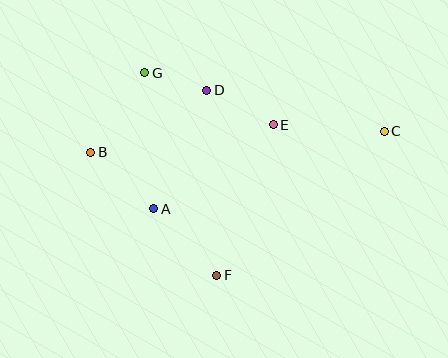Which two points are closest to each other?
Points D and G are closest to each other.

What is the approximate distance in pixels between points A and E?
The distance between A and E is approximately 147 pixels.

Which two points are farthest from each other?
Points B and C are farthest from each other.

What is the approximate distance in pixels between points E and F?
The distance between E and F is approximately 161 pixels.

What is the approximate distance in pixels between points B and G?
The distance between B and G is approximately 96 pixels.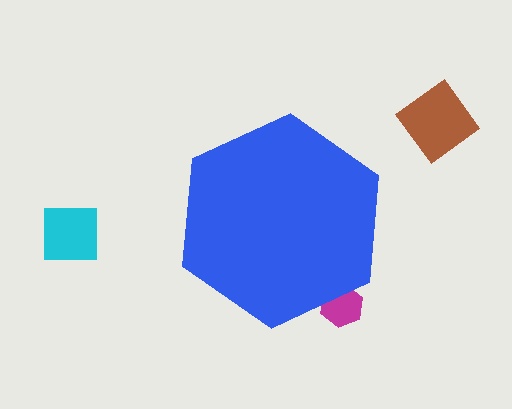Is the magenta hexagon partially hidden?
Yes, the magenta hexagon is partially hidden behind the blue hexagon.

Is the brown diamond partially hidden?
No, the brown diamond is fully visible.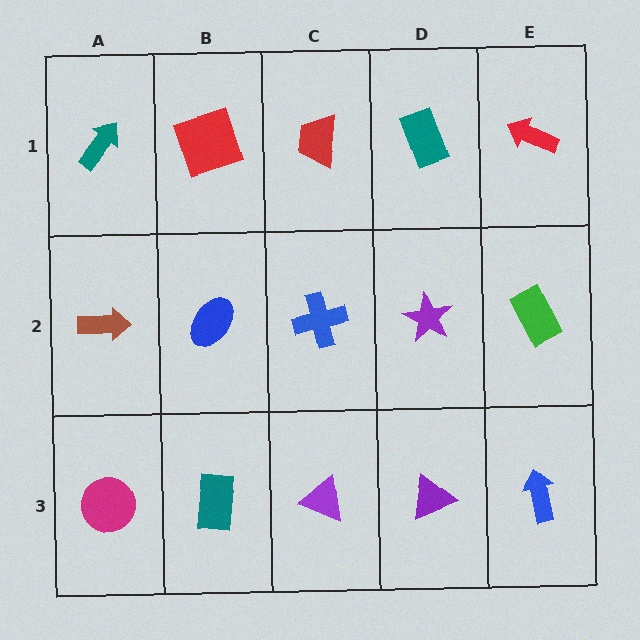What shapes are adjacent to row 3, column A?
A brown arrow (row 2, column A), a teal rectangle (row 3, column B).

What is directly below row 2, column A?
A magenta circle.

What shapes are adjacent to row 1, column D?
A purple star (row 2, column D), a red trapezoid (row 1, column C), a red arrow (row 1, column E).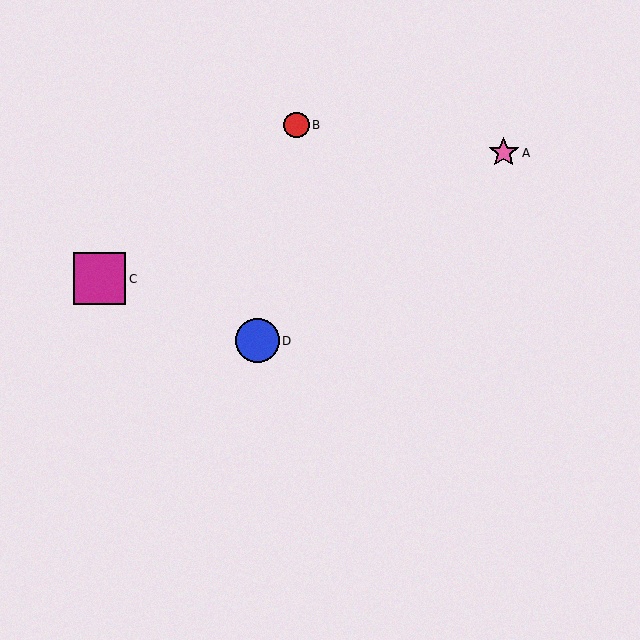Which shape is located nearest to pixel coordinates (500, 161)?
The pink star (labeled A) at (504, 153) is nearest to that location.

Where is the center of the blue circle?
The center of the blue circle is at (258, 341).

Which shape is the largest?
The magenta square (labeled C) is the largest.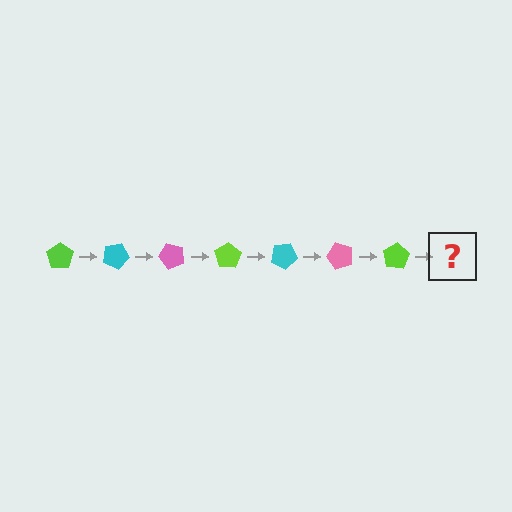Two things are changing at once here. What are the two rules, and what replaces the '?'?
The two rules are that it rotates 25 degrees each step and the color cycles through lime, cyan, and pink. The '?' should be a cyan pentagon, rotated 175 degrees from the start.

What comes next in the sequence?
The next element should be a cyan pentagon, rotated 175 degrees from the start.